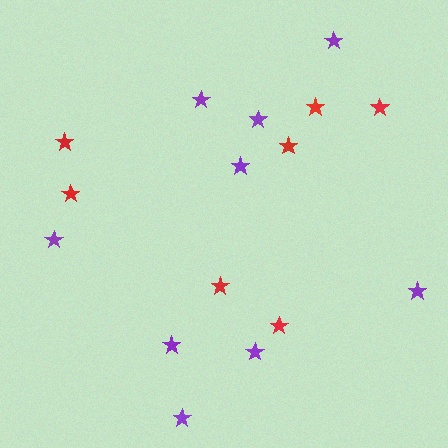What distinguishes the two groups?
There are 2 groups: one group of red stars (7) and one group of purple stars (9).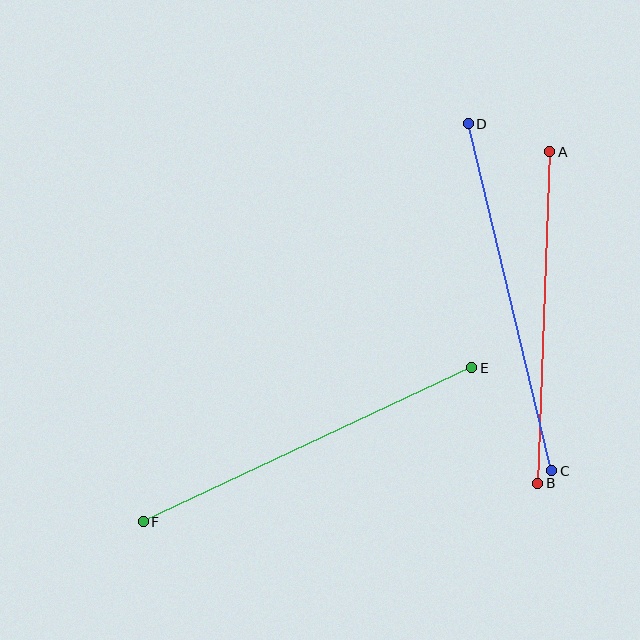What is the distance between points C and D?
The distance is approximately 357 pixels.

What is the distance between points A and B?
The distance is approximately 332 pixels.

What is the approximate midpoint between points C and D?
The midpoint is at approximately (510, 297) pixels.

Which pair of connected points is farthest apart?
Points E and F are farthest apart.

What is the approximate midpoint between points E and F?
The midpoint is at approximately (307, 445) pixels.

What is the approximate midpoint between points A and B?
The midpoint is at approximately (544, 317) pixels.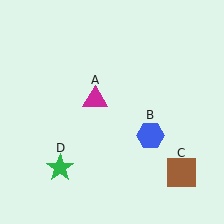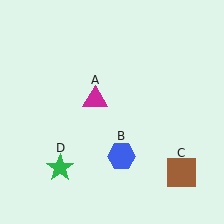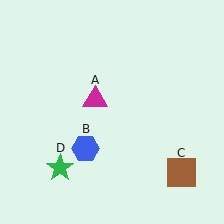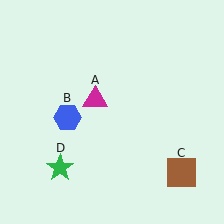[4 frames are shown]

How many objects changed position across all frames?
1 object changed position: blue hexagon (object B).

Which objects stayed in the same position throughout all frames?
Magenta triangle (object A) and brown square (object C) and green star (object D) remained stationary.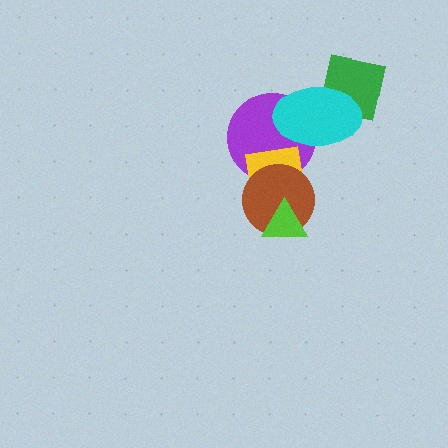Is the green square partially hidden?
Yes, it is partially covered by another shape.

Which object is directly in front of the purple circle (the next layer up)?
The yellow rectangle is directly in front of the purple circle.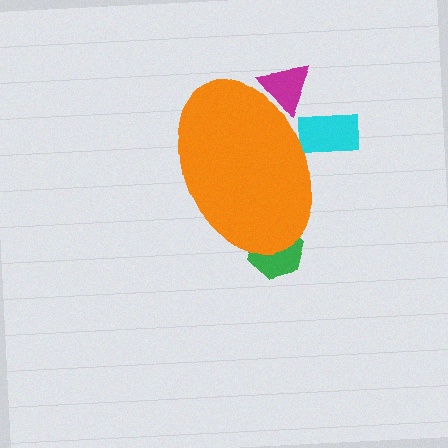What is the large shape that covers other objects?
An orange ellipse.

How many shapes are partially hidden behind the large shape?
3 shapes are partially hidden.